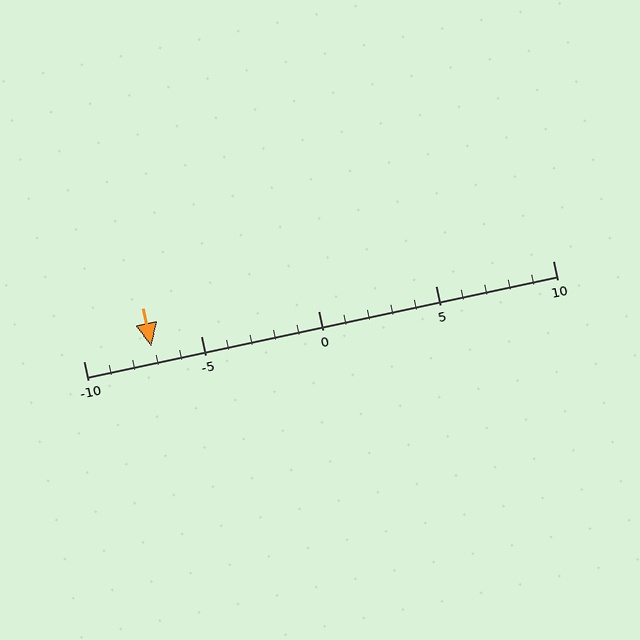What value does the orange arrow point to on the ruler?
The orange arrow points to approximately -7.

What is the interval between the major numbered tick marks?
The major tick marks are spaced 5 units apart.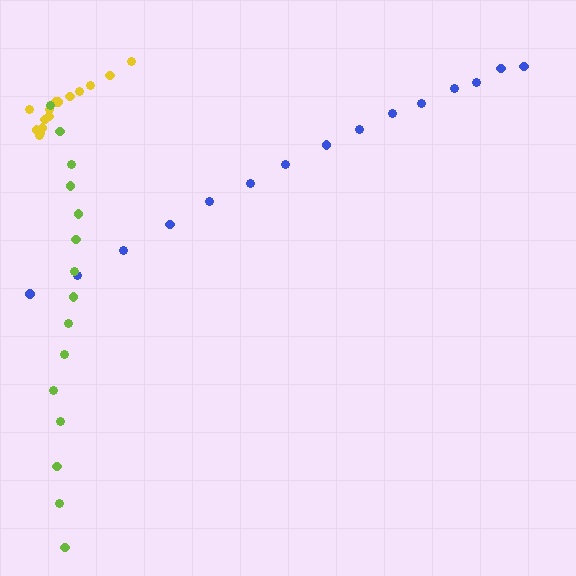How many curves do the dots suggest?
There are 3 distinct paths.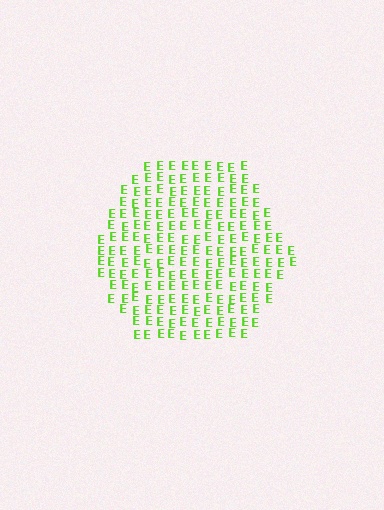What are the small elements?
The small elements are letter E's.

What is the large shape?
The large shape is a hexagon.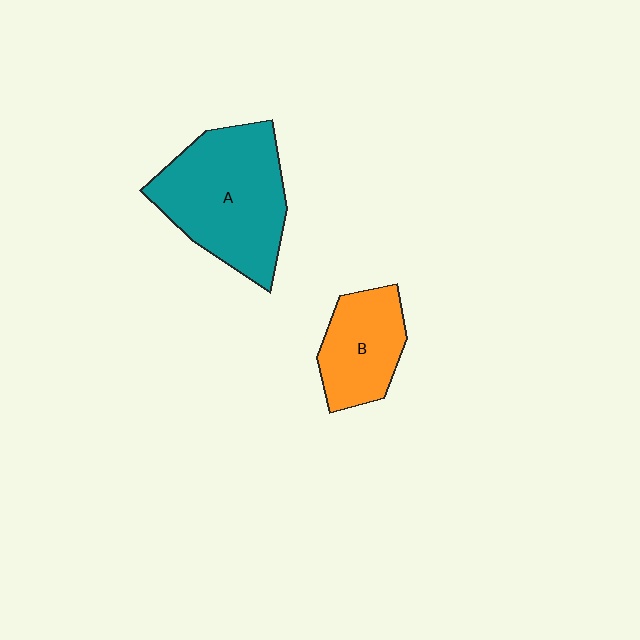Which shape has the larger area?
Shape A (teal).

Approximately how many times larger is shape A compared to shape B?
Approximately 1.8 times.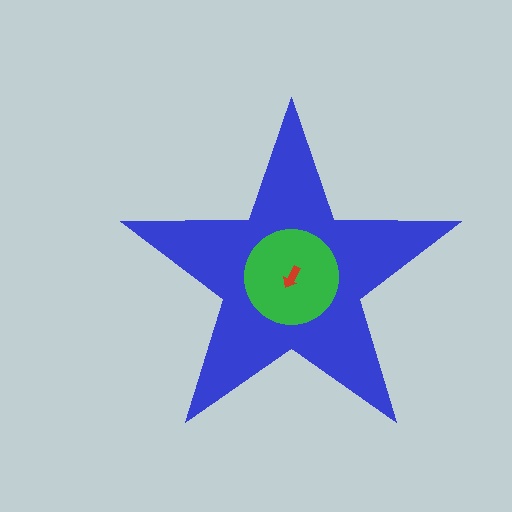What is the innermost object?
The red arrow.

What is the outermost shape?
The blue star.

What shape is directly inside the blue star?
The green circle.